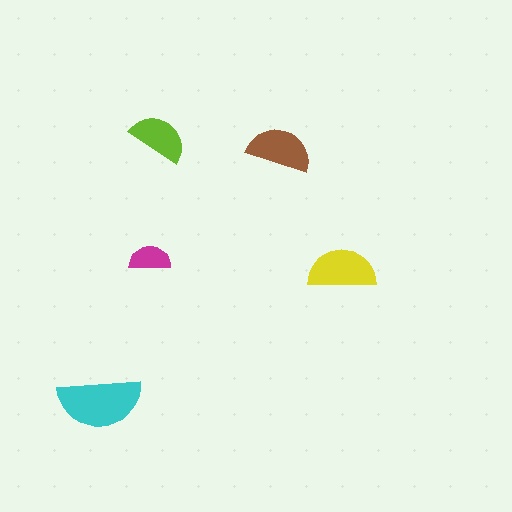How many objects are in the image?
There are 5 objects in the image.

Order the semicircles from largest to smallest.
the cyan one, the yellow one, the brown one, the lime one, the magenta one.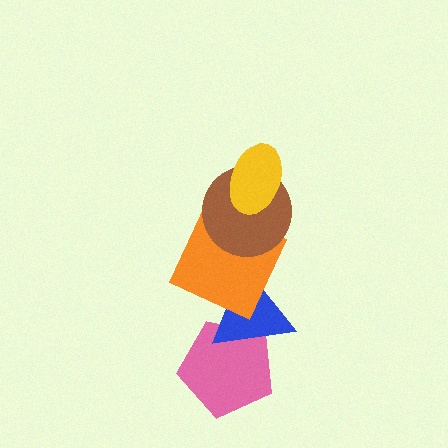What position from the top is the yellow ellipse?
The yellow ellipse is 1st from the top.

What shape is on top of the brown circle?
The yellow ellipse is on top of the brown circle.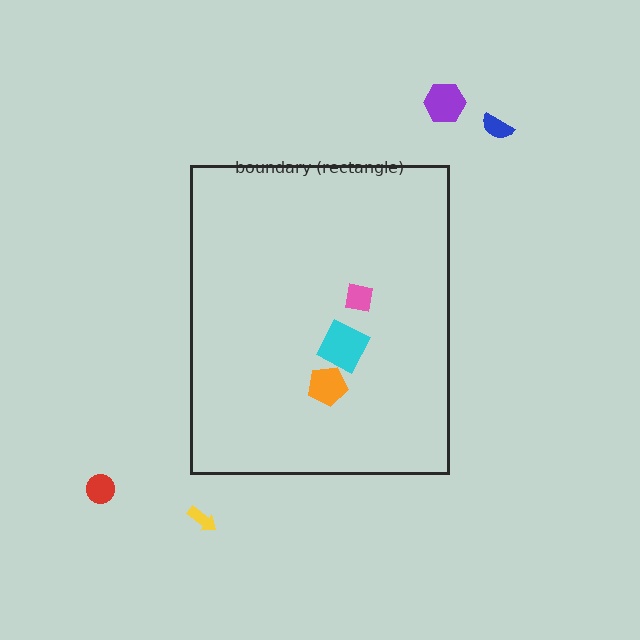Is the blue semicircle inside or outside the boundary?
Outside.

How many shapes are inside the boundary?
3 inside, 4 outside.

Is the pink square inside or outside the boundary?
Inside.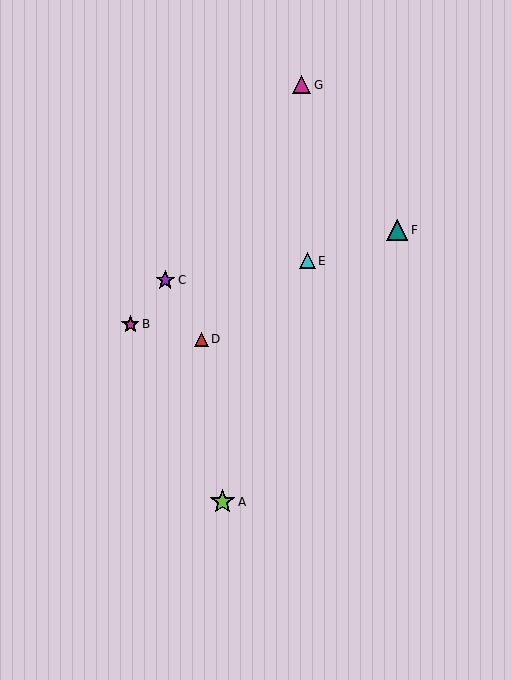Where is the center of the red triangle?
The center of the red triangle is at (201, 339).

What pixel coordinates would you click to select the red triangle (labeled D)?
Click at (201, 339) to select the red triangle D.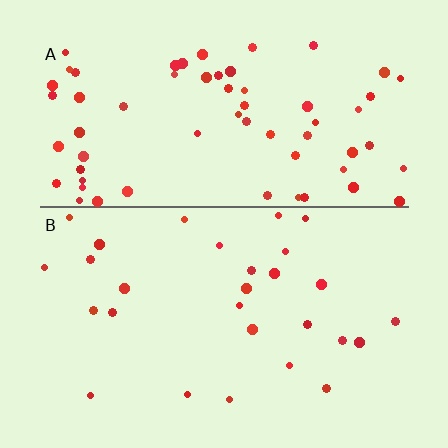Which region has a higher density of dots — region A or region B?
A (the top).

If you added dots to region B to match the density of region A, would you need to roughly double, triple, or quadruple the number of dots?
Approximately double.